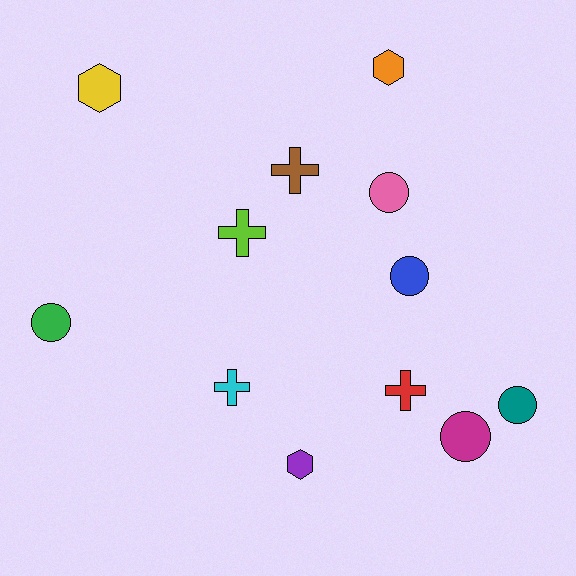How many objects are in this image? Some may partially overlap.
There are 12 objects.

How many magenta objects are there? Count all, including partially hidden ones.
There is 1 magenta object.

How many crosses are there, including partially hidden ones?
There are 4 crosses.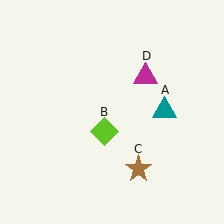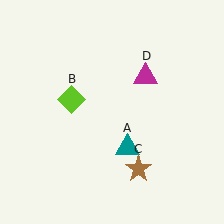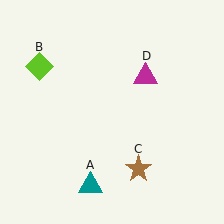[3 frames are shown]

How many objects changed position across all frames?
2 objects changed position: teal triangle (object A), lime diamond (object B).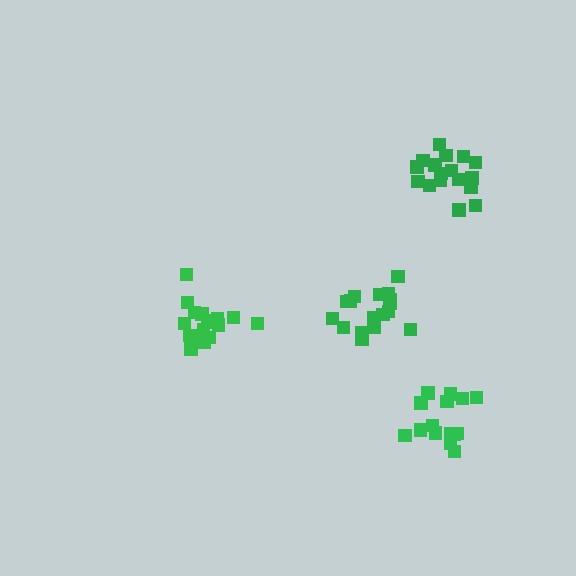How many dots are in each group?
Group 1: 17 dots, Group 2: 17 dots, Group 3: 17 dots, Group 4: 15 dots (66 total).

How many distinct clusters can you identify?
There are 4 distinct clusters.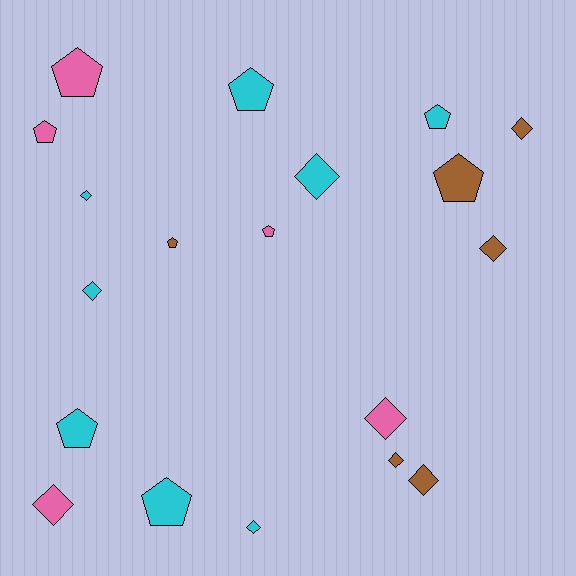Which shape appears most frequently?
Diamond, with 10 objects.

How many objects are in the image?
There are 19 objects.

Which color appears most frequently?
Cyan, with 8 objects.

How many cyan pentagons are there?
There are 4 cyan pentagons.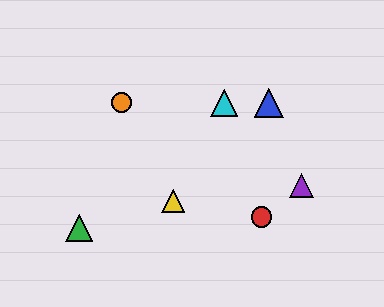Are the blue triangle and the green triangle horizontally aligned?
No, the blue triangle is at y≈103 and the green triangle is at y≈228.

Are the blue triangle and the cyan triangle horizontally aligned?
Yes, both are at y≈103.